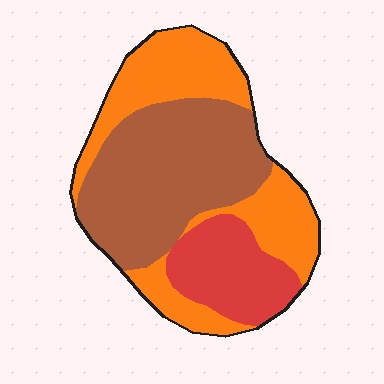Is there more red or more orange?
Orange.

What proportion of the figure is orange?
Orange covers around 40% of the figure.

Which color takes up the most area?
Brown, at roughly 45%.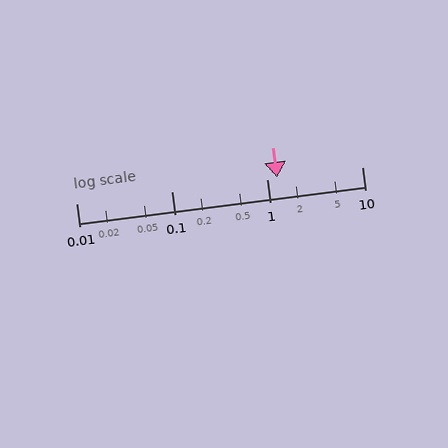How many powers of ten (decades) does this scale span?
The scale spans 3 decades, from 0.01 to 10.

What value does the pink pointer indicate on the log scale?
The pointer indicates approximately 1.3.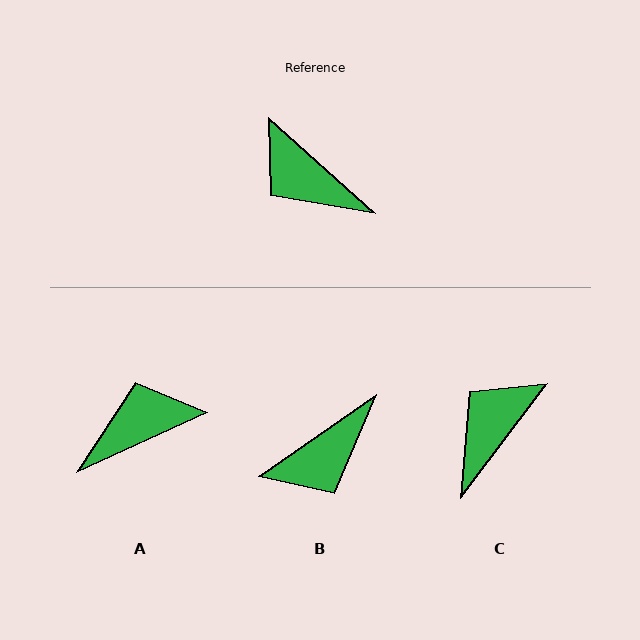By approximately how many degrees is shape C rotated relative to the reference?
Approximately 85 degrees clockwise.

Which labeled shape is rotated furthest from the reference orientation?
A, about 114 degrees away.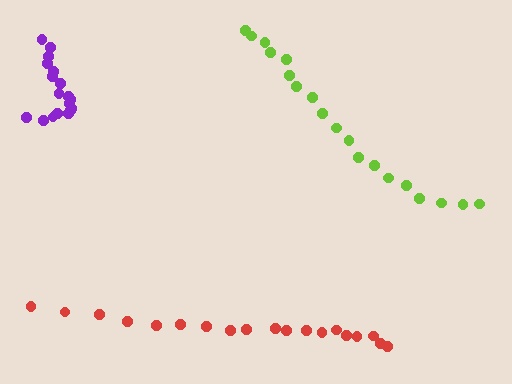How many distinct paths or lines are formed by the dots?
There are 3 distinct paths.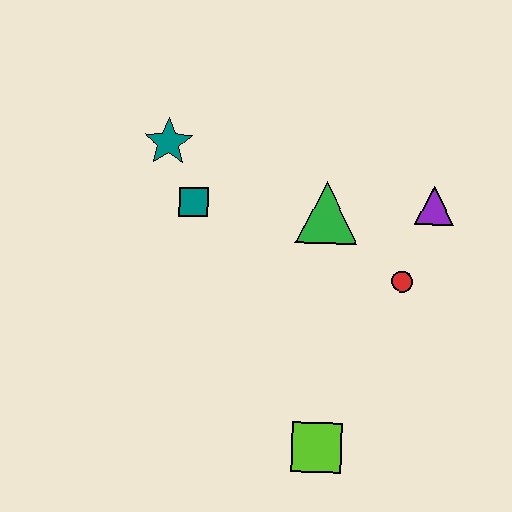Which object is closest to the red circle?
The purple triangle is closest to the red circle.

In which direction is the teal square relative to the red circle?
The teal square is to the left of the red circle.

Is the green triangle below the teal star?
Yes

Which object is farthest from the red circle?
The teal star is farthest from the red circle.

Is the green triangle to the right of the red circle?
No